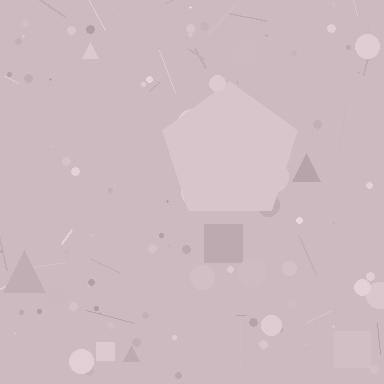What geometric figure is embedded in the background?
A pentagon is embedded in the background.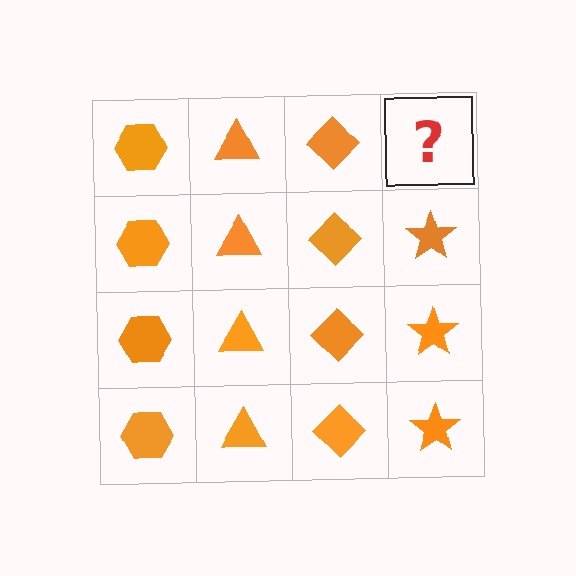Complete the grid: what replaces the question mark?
The question mark should be replaced with an orange star.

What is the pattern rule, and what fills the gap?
The rule is that each column has a consistent shape. The gap should be filled with an orange star.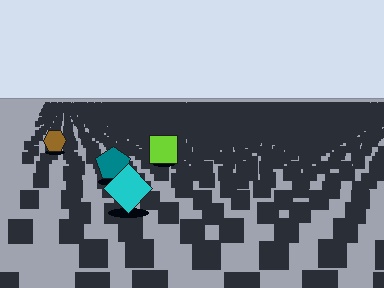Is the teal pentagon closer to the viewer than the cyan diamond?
No. The cyan diamond is closer — you can tell from the texture gradient: the ground texture is coarser near it.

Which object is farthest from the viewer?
The brown hexagon is farthest from the viewer. It appears smaller and the ground texture around it is denser.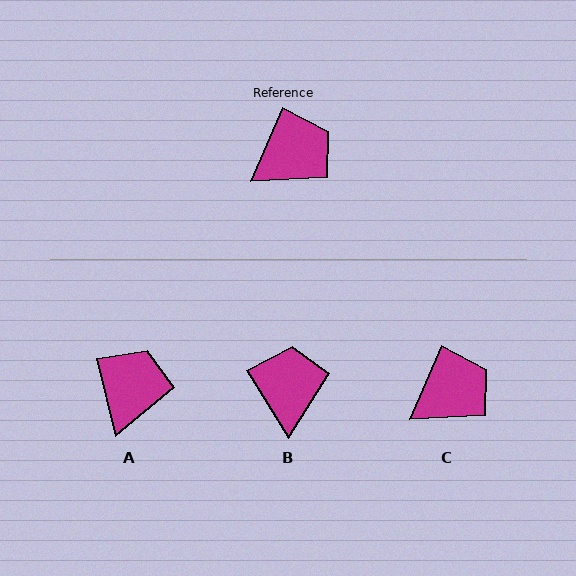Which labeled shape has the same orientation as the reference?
C.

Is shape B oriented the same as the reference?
No, it is off by about 55 degrees.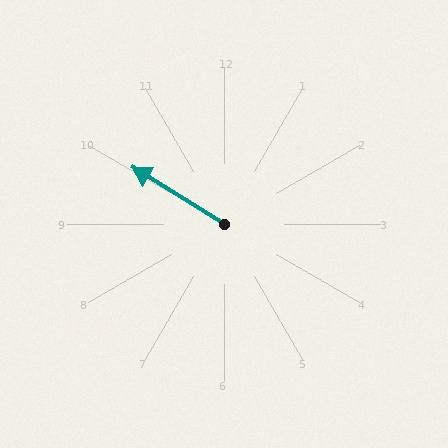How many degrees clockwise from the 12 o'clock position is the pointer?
Approximately 302 degrees.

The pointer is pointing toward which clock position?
Roughly 10 o'clock.